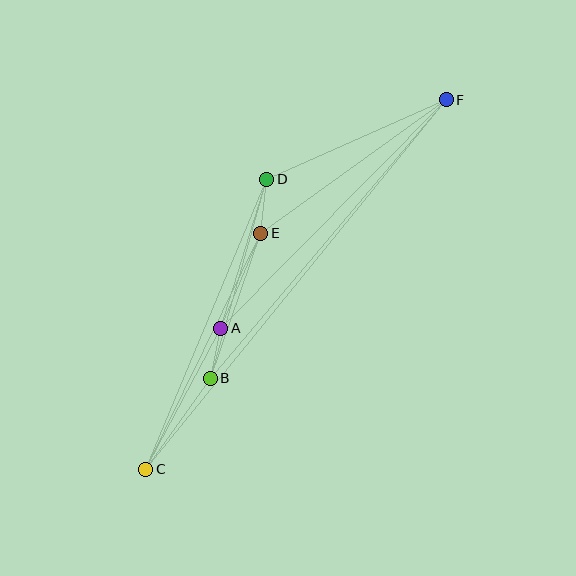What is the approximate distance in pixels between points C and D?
The distance between C and D is approximately 314 pixels.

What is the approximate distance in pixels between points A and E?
The distance between A and E is approximately 103 pixels.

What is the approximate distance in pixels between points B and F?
The distance between B and F is approximately 365 pixels.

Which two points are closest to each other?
Points A and B are closest to each other.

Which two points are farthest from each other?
Points C and F are farthest from each other.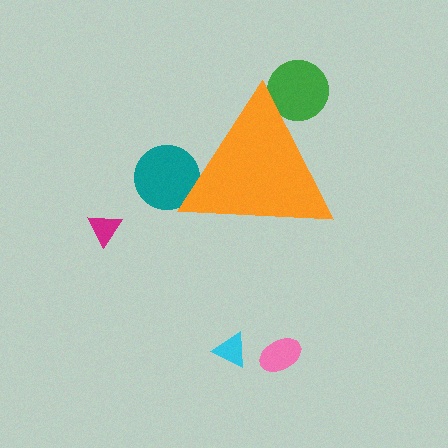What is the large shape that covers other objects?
An orange triangle.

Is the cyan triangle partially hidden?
No, the cyan triangle is fully visible.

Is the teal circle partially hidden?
Yes, the teal circle is partially hidden behind the orange triangle.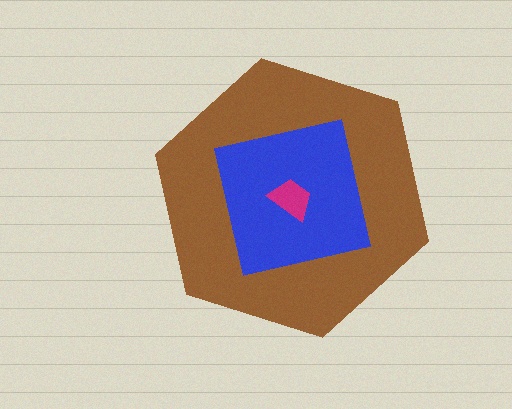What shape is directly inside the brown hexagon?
The blue square.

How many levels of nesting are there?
3.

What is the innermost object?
The magenta trapezoid.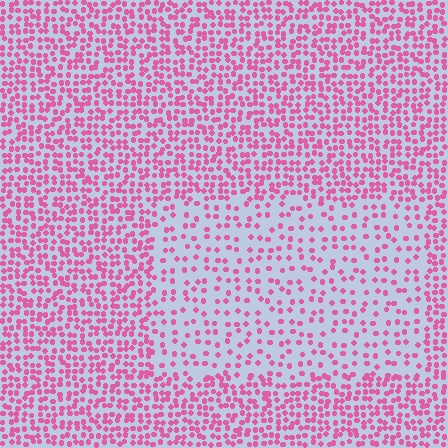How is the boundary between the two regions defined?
The boundary is defined by a change in element density (approximately 2.2x ratio). All elements are the same color, size, and shape.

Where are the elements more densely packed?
The elements are more densely packed outside the rectangle boundary.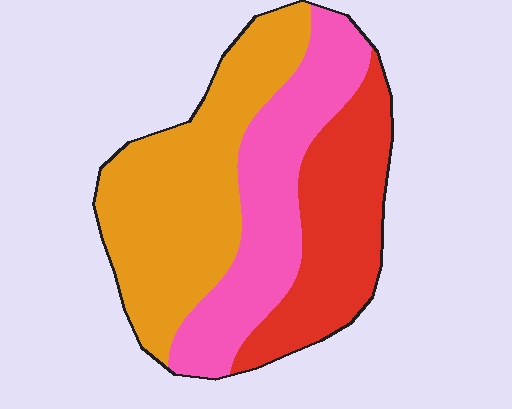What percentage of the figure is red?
Red takes up about one quarter (1/4) of the figure.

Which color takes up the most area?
Orange, at roughly 40%.